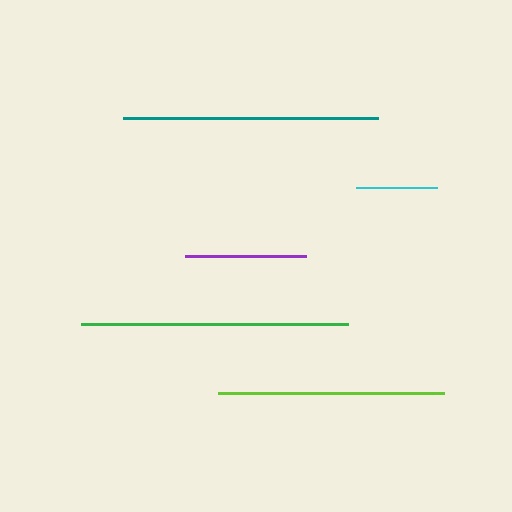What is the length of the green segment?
The green segment is approximately 267 pixels long.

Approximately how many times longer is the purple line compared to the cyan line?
The purple line is approximately 1.5 times the length of the cyan line.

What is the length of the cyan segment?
The cyan segment is approximately 80 pixels long.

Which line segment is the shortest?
The cyan line is the shortest at approximately 80 pixels.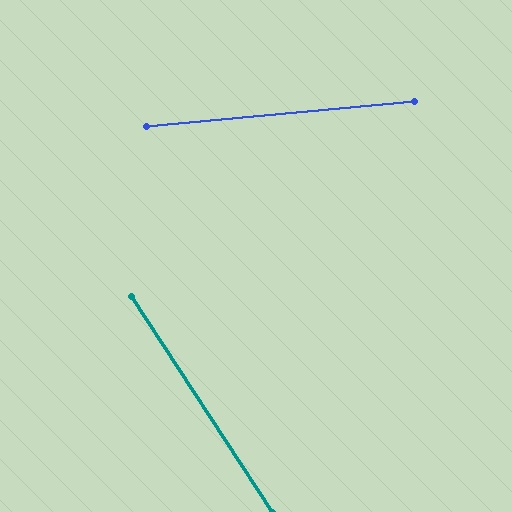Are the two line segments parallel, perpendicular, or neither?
Neither parallel nor perpendicular — they differ by about 62°.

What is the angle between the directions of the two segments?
Approximately 62 degrees.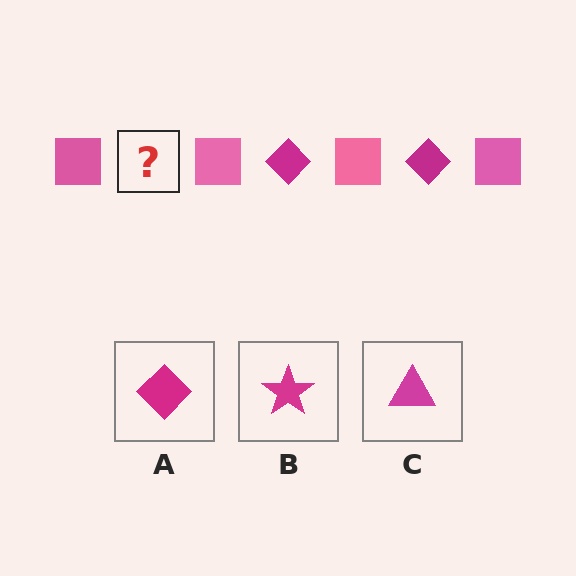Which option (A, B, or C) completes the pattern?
A.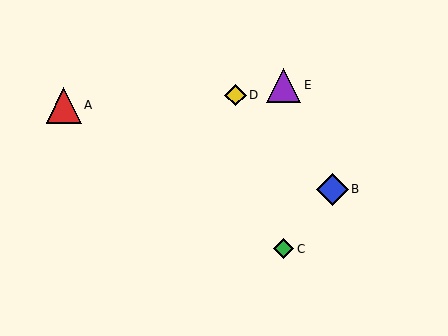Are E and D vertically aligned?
No, E is at x≈284 and D is at x≈235.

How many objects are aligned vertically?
2 objects (C, E) are aligned vertically.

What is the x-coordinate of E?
Object E is at x≈284.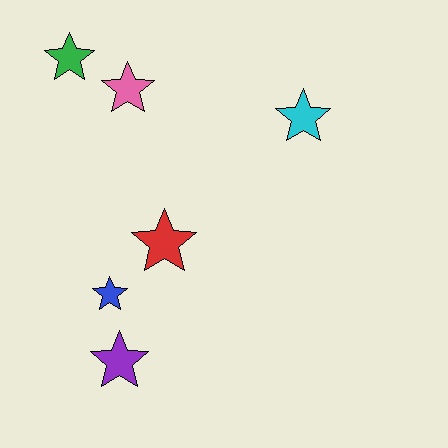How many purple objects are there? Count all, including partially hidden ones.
There is 1 purple object.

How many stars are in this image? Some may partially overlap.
There are 6 stars.